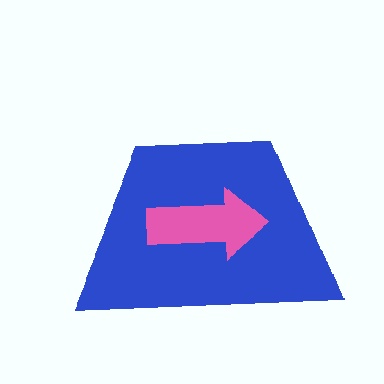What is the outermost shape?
The blue trapezoid.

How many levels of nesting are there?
2.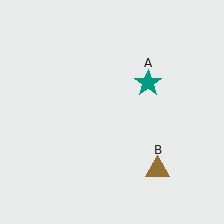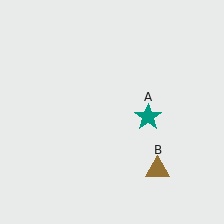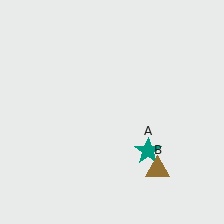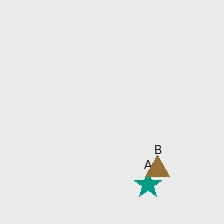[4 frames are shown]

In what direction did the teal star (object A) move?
The teal star (object A) moved down.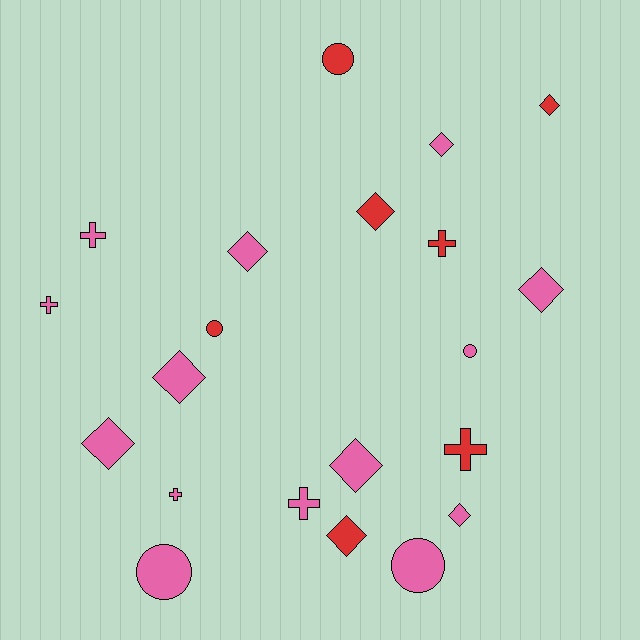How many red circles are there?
There are 2 red circles.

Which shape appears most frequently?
Diamond, with 10 objects.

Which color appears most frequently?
Pink, with 14 objects.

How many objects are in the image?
There are 21 objects.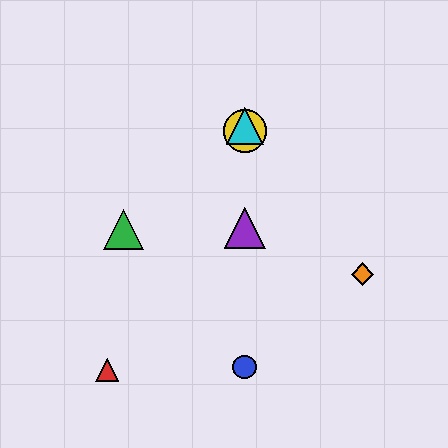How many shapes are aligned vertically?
4 shapes (the blue circle, the yellow circle, the purple triangle, the cyan triangle) are aligned vertically.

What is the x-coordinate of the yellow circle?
The yellow circle is at x≈245.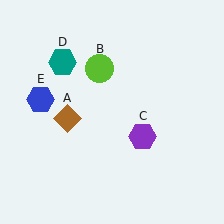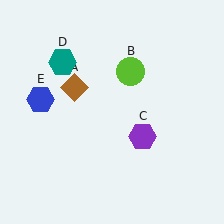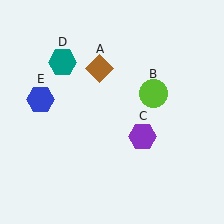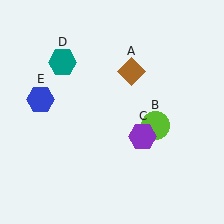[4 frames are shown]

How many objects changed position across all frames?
2 objects changed position: brown diamond (object A), lime circle (object B).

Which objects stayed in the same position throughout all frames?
Purple hexagon (object C) and teal hexagon (object D) and blue hexagon (object E) remained stationary.